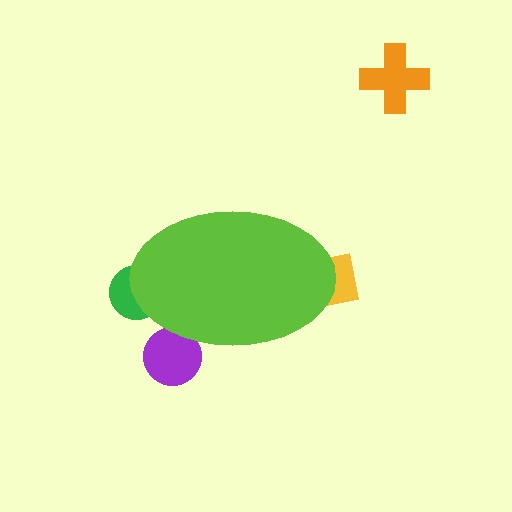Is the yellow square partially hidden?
Yes, the yellow square is partially hidden behind the lime ellipse.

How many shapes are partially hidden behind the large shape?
3 shapes are partially hidden.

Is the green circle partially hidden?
Yes, the green circle is partially hidden behind the lime ellipse.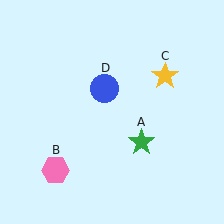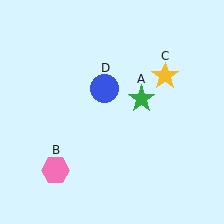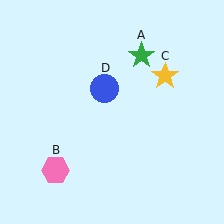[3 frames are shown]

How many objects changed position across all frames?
1 object changed position: green star (object A).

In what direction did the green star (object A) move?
The green star (object A) moved up.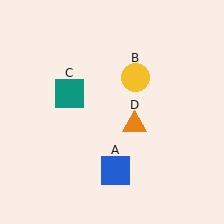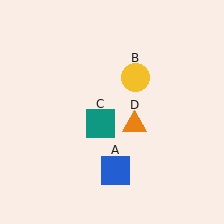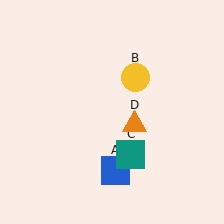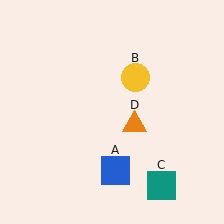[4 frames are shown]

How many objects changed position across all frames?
1 object changed position: teal square (object C).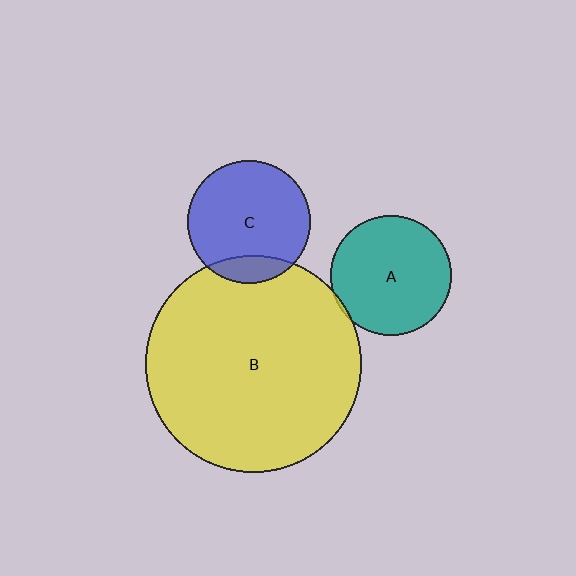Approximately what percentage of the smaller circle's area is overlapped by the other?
Approximately 5%.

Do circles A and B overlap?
Yes.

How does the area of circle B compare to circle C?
Approximately 3.1 times.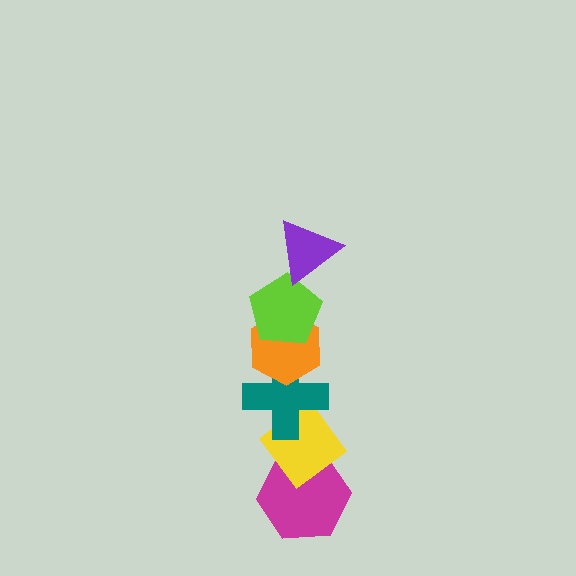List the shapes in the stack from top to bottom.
From top to bottom: the purple triangle, the lime pentagon, the orange hexagon, the teal cross, the yellow diamond, the magenta hexagon.